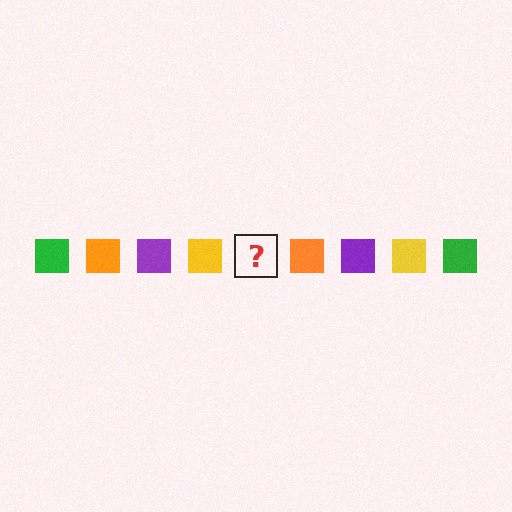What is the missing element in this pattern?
The missing element is a green square.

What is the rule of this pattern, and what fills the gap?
The rule is that the pattern cycles through green, orange, purple, yellow squares. The gap should be filled with a green square.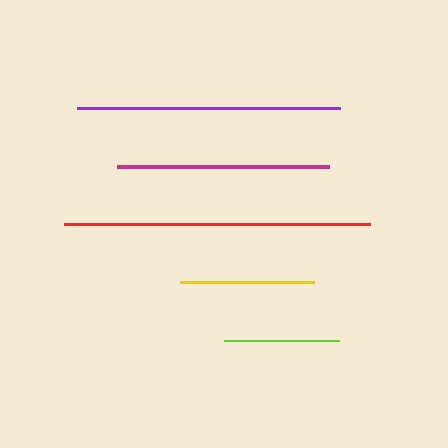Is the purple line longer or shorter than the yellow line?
The purple line is longer than the yellow line.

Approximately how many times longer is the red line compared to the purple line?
The red line is approximately 1.2 times the length of the purple line.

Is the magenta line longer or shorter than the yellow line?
The magenta line is longer than the yellow line.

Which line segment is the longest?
The red line is the longest at approximately 306 pixels.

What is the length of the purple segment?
The purple segment is approximately 263 pixels long.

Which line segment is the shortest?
The lime line is the shortest at approximately 114 pixels.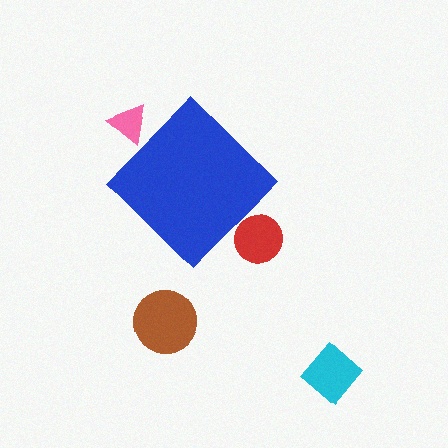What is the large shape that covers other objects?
A blue diamond.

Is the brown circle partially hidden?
No, the brown circle is fully visible.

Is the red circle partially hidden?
Yes, the red circle is partially hidden behind the blue diamond.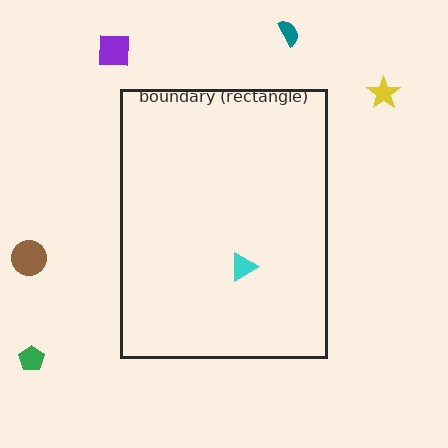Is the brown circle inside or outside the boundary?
Outside.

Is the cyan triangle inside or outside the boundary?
Inside.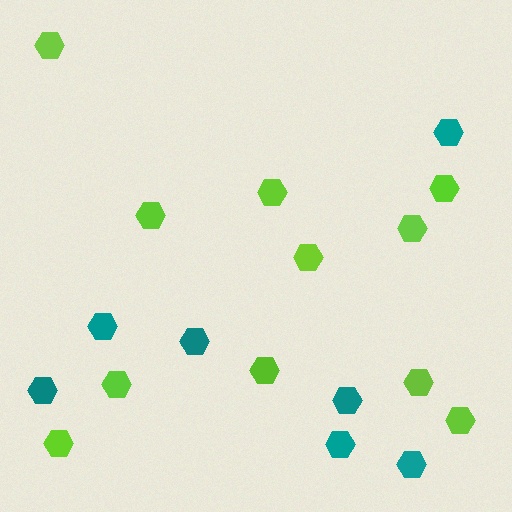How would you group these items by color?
There are 2 groups: one group of lime hexagons (11) and one group of teal hexagons (7).